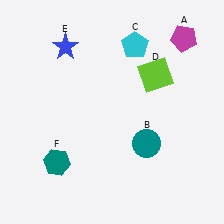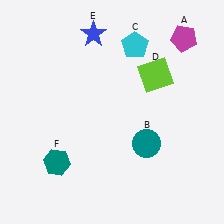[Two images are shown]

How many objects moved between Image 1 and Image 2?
1 object moved between the two images.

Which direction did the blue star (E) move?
The blue star (E) moved right.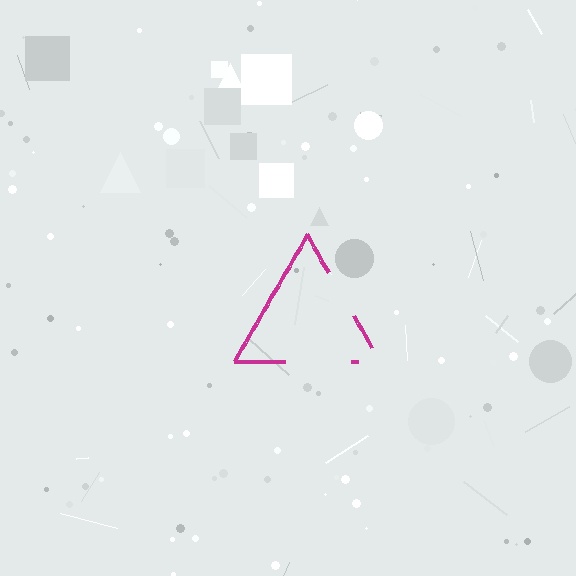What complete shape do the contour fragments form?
The contour fragments form a triangle.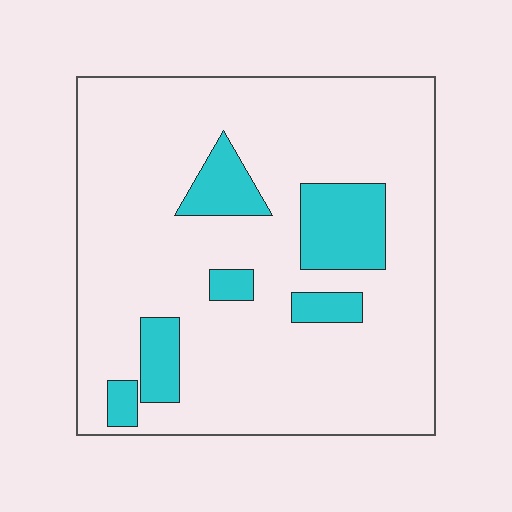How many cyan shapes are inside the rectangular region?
6.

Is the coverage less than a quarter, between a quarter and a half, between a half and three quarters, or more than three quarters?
Less than a quarter.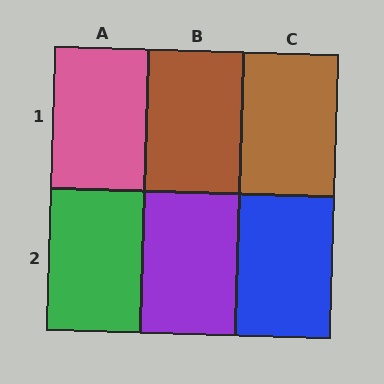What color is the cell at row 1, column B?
Brown.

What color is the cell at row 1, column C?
Brown.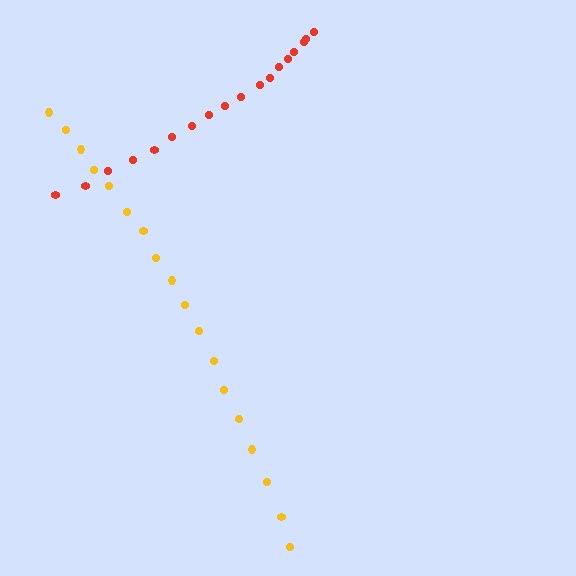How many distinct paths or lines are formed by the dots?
There are 2 distinct paths.